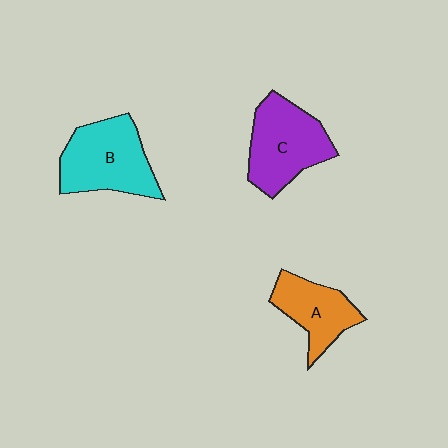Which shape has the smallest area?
Shape A (orange).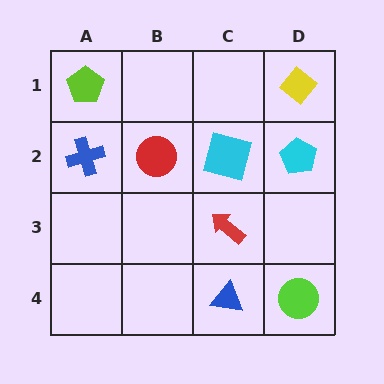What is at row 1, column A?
A lime pentagon.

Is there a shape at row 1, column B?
No, that cell is empty.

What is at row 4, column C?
A blue triangle.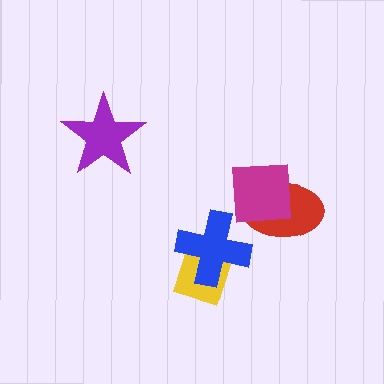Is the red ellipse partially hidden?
Yes, it is partially covered by another shape.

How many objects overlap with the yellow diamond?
1 object overlaps with the yellow diamond.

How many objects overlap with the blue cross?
1 object overlaps with the blue cross.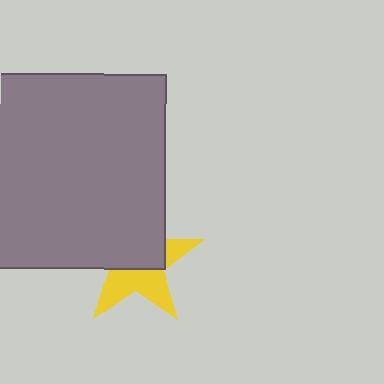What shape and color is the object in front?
The object in front is a gray square.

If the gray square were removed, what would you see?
You would see the complete yellow star.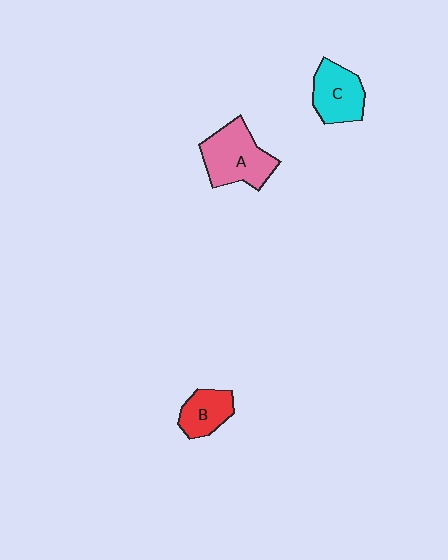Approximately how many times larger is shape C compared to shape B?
Approximately 1.3 times.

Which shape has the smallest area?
Shape B (red).